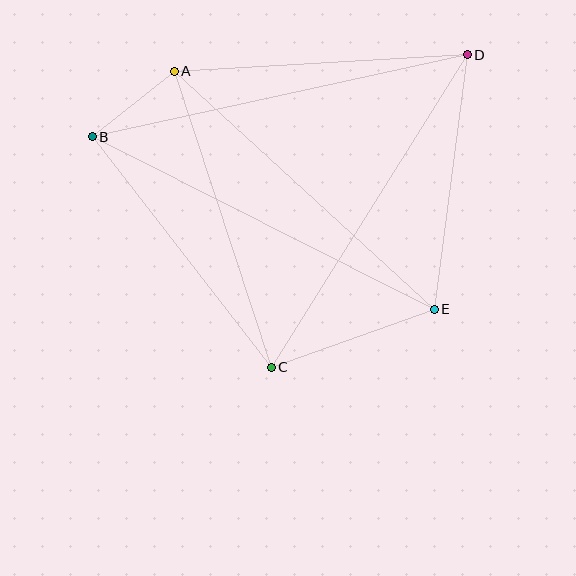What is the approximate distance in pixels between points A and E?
The distance between A and E is approximately 352 pixels.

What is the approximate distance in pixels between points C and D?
The distance between C and D is approximately 369 pixels.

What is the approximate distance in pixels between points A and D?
The distance between A and D is approximately 294 pixels.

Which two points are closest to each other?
Points A and B are closest to each other.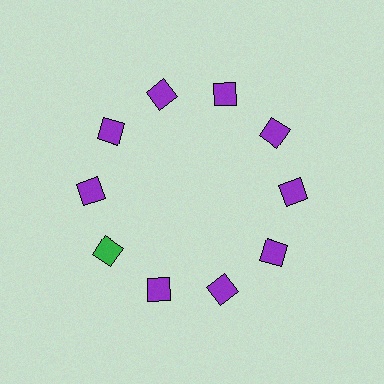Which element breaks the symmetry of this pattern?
The green square at roughly the 8 o'clock position breaks the symmetry. All other shapes are purple squares.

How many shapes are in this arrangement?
There are 10 shapes arranged in a ring pattern.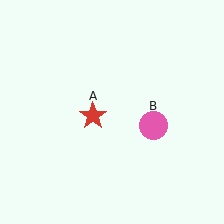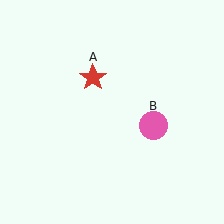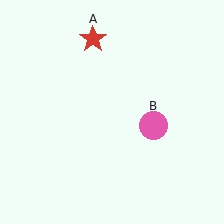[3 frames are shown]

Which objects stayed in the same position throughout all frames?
Pink circle (object B) remained stationary.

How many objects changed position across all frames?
1 object changed position: red star (object A).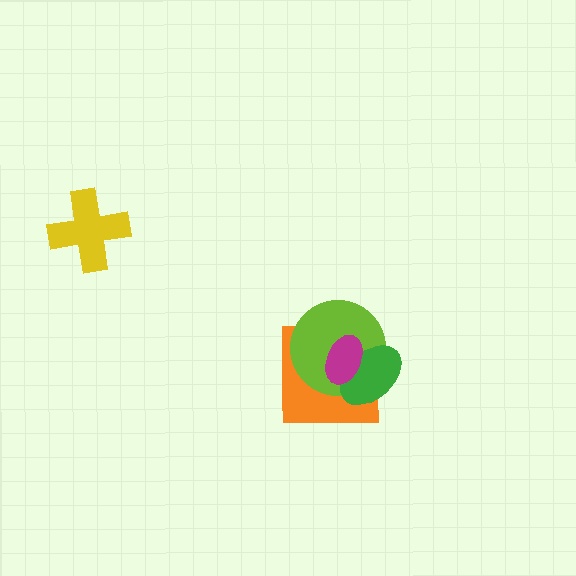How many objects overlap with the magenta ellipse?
3 objects overlap with the magenta ellipse.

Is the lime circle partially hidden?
Yes, it is partially covered by another shape.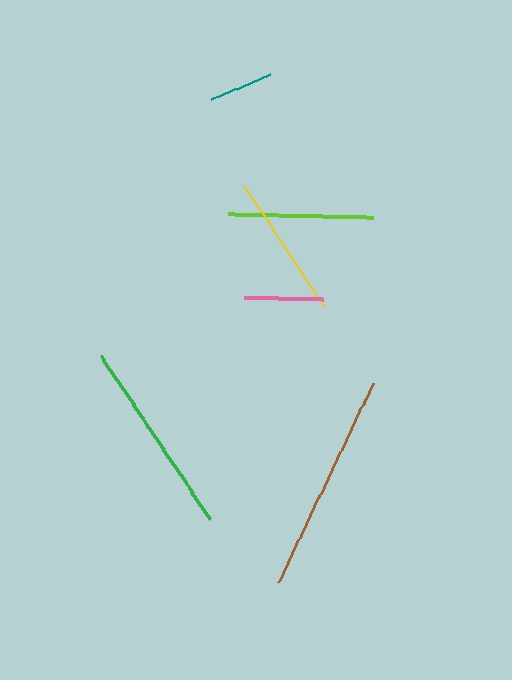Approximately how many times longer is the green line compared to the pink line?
The green line is approximately 2.5 times the length of the pink line.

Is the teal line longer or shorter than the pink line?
The pink line is longer than the teal line.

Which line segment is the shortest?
The teal line is the shortest at approximately 64 pixels.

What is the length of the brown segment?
The brown segment is approximately 220 pixels long.